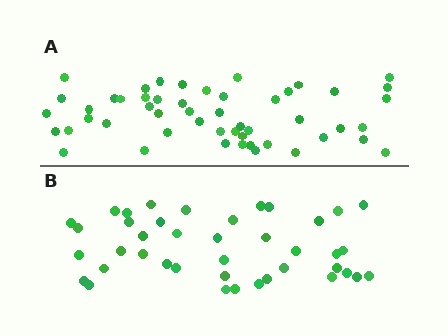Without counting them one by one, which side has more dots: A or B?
Region A (the top region) has more dots.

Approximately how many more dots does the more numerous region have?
Region A has roughly 10 or so more dots than region B.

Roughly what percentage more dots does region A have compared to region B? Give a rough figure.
About 25% more.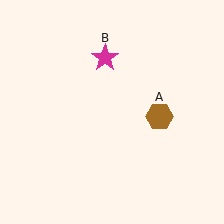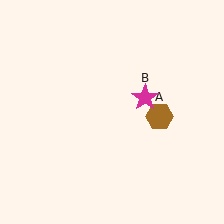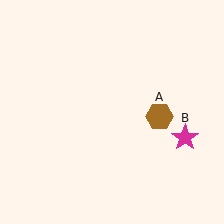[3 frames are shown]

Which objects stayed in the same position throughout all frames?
Brown hexagon (object A) remained stationary.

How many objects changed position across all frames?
1 object changed position: magenta star (object B).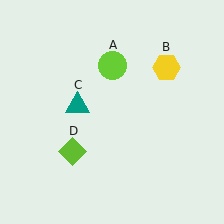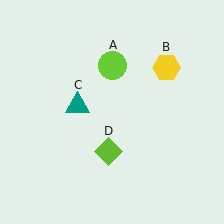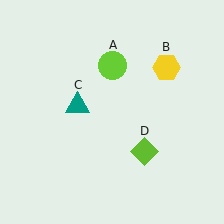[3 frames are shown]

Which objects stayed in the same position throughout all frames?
Lime circle (object A) and yellow hexagon (object B) and teal triangle (object C) remained stationary.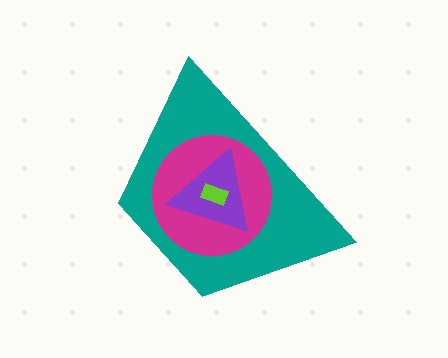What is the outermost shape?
The teal trapezoid.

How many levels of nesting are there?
4.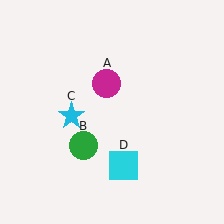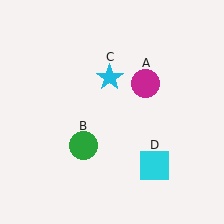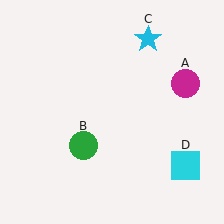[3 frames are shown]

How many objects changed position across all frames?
3 objects changed position: magenta circle (object A), cyan star (object C), cyan square (object D).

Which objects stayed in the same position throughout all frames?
Green circle (object B) remained stationary.